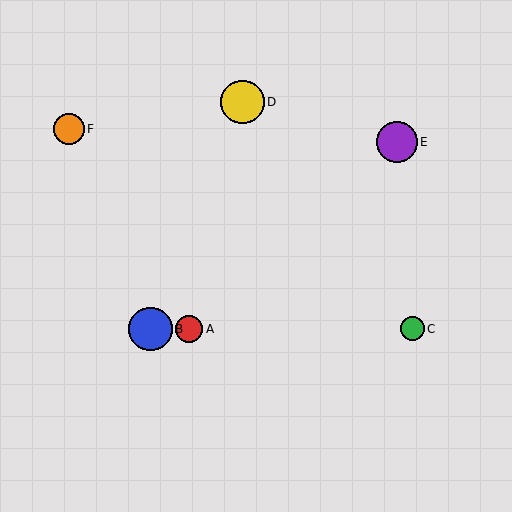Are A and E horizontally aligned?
No, A is at y≈329 and E is at y≈142.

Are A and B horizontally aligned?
Yes, both are at y≈329.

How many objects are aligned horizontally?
3 objects (A, B, C) are aligned horizontally.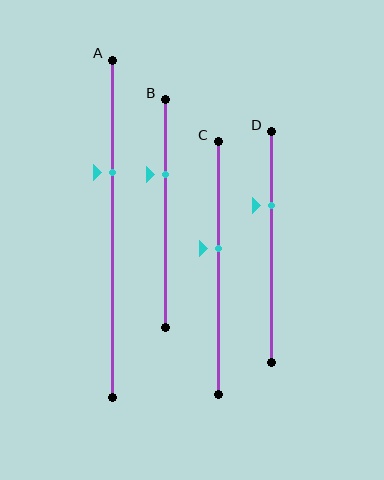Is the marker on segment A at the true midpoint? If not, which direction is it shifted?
No, the marker on segment A is shifted upward by about 17% of the segment length.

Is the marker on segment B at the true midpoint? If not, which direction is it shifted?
No, the marker on segment B is shifted upward by about 17% of the segment length.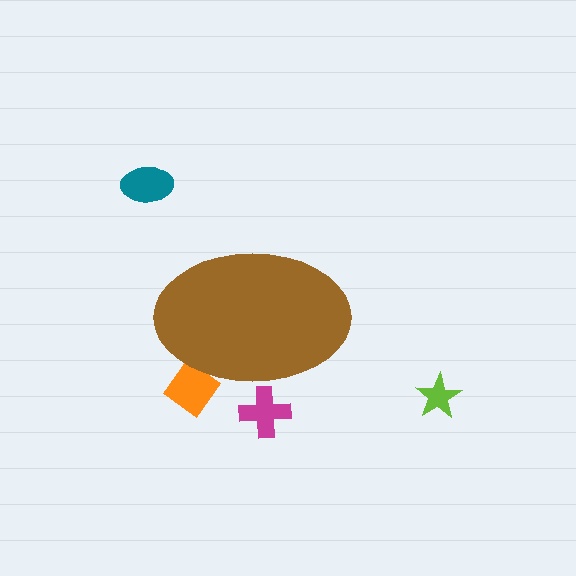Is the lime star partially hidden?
No, the lime star is fully visible.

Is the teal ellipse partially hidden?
No, the teal ellipse is fully visible.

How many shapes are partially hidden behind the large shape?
2 shapes are partially hidden.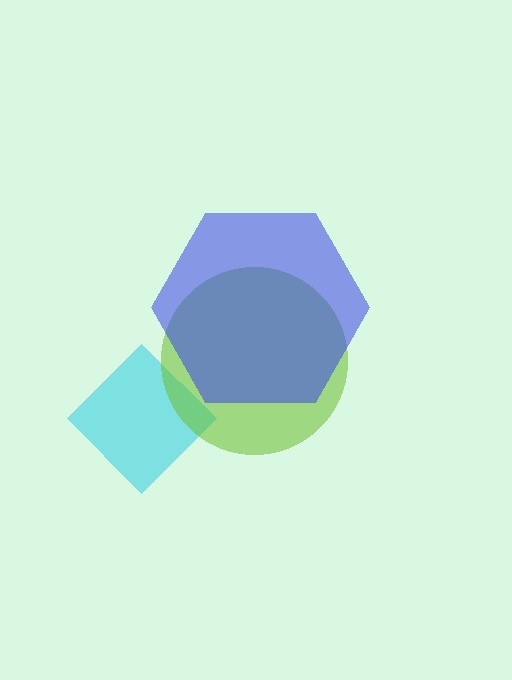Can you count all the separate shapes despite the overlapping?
Yes, there are 3 separate shapes.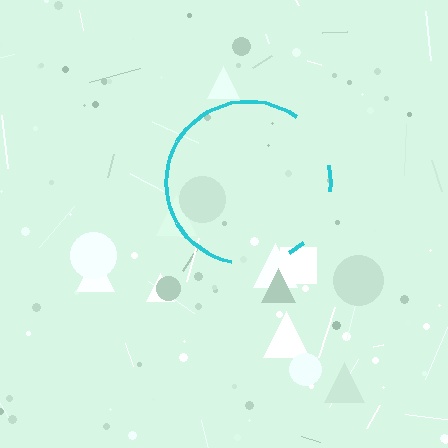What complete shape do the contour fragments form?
The contour fragments form a circle.